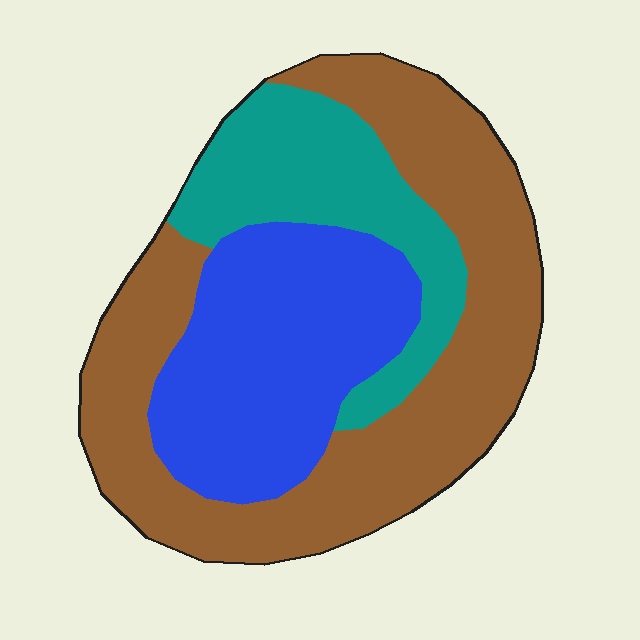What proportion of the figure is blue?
Blue takes up about one third (1/3) of the figure.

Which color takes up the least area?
Teal, at roughly 20%.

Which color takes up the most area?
Brown, at roughly 50%.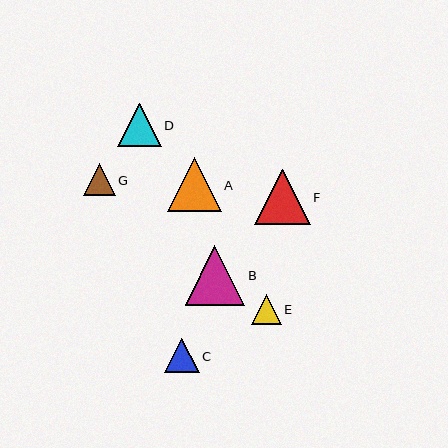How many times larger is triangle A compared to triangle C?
Triangle A is approximately 1.6 times the size of triangle C.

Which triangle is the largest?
Triangle B is the largest with a size of approximately 60 pixels.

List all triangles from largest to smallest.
From largest to smallest: B, F, A, D, C, G, E.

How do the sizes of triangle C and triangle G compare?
Triangle C and triangle G are approximately the same size.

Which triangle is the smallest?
Triangle E is the smallest with a size of approximately 29 pixels.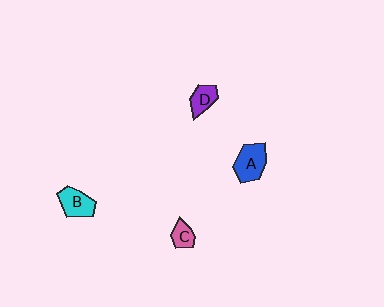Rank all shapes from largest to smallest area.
From largest to smallest: A (blue), B (cyan), D (purple), C (pink).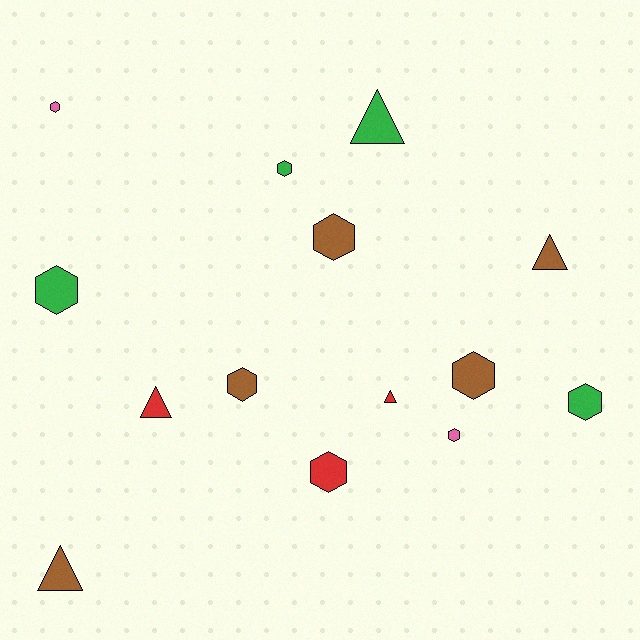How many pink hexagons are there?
There are 2 pink hexagons.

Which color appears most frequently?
Brown, with 5 objects.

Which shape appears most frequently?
Hexagon, with 9 objects.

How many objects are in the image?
There are 14 objects.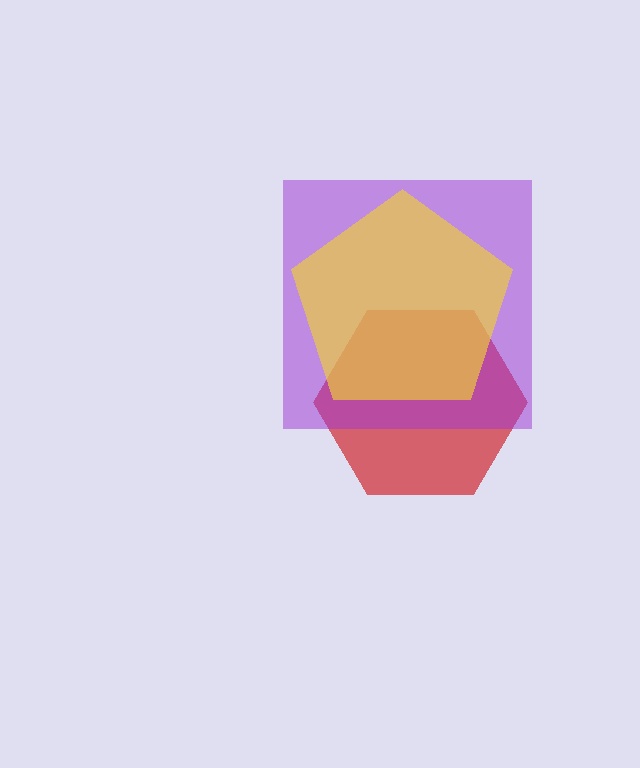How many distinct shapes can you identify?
There are 3 distinct shapes: a red hexagon, a purple square, a yellow pentagon.